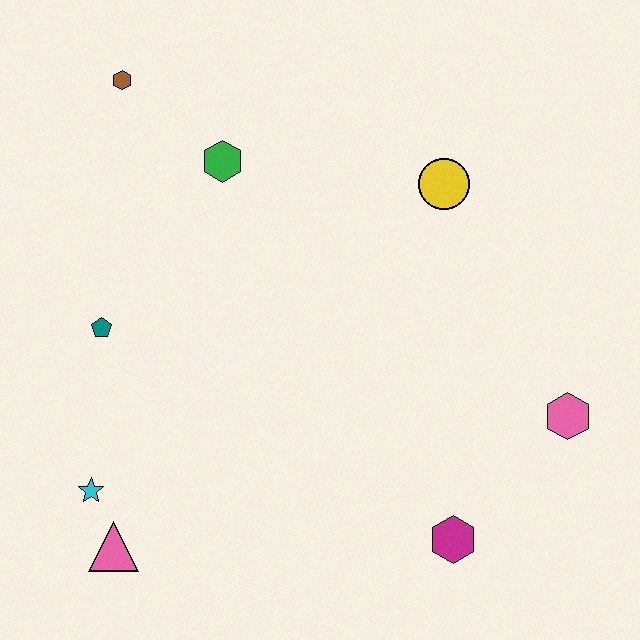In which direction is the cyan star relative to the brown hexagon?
The cyan star is below the brown hexagon.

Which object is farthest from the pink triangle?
The yellow circle is farthest from the pink triangle.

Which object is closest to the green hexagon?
The brown hexagon is closest to the green hexagon.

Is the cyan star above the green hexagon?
No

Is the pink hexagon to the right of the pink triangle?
Yes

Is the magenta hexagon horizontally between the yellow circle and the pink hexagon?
Yes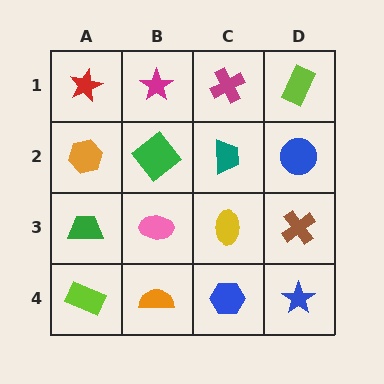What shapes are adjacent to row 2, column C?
A magenta cross (row 1, column C), a yellow ellipse (row 3, column C), a green diamond (row 2, column B), a blue circle (row 2, column D).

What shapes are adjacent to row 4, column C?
A yellow ellipse (row 3, column C), an orange semicircle (row 4, column B), a blue star (row 4, column D).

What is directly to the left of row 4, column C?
An orange semicircle.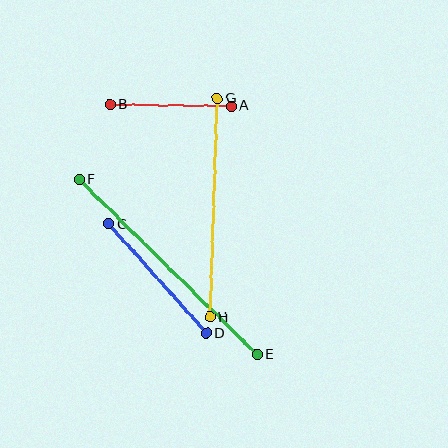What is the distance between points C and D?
The distance is approximately 147 pixels.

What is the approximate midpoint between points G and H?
The midpoint is at approximately (214, 208) pixels.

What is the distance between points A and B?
The distance is approximately 121 pixels.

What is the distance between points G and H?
The distance is approximately 219 pixels.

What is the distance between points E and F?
The distance is approximately 249 pixels.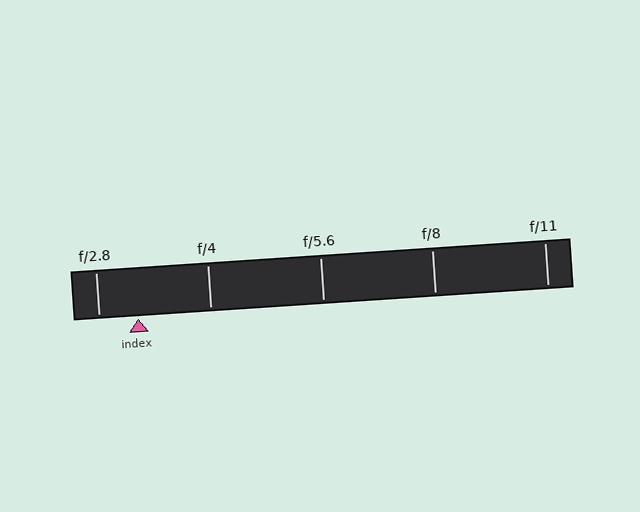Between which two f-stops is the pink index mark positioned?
The index mark is between f/2.8 and f/4.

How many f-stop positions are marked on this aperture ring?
There are 5 f-stop positions marked.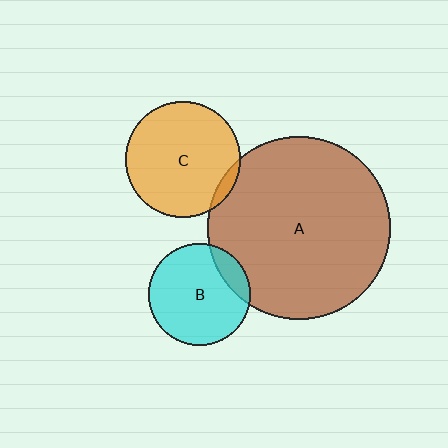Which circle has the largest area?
Circle A (brown).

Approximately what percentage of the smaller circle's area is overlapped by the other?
Approximately 15%.